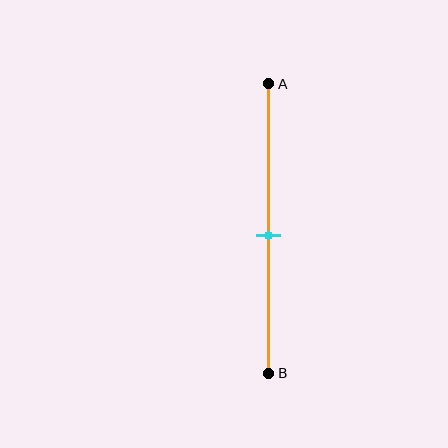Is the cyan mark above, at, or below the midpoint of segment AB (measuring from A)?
The cyan mark is approximately at the midpoint of segment AB.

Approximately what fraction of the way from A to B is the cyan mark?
The cyan mark is approximately 50% of the way from A to B.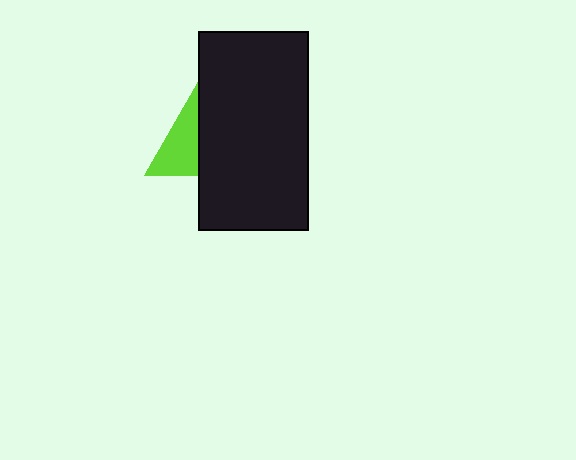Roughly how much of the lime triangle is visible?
About half of it is visible (roughly 48%).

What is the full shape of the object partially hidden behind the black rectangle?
The partially hidden object is a lime triangle.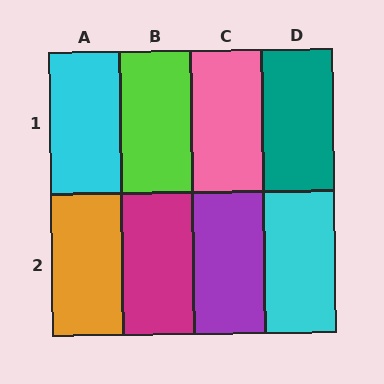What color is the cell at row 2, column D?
Cyan.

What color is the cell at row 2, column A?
Orange.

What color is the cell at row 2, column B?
Magenta.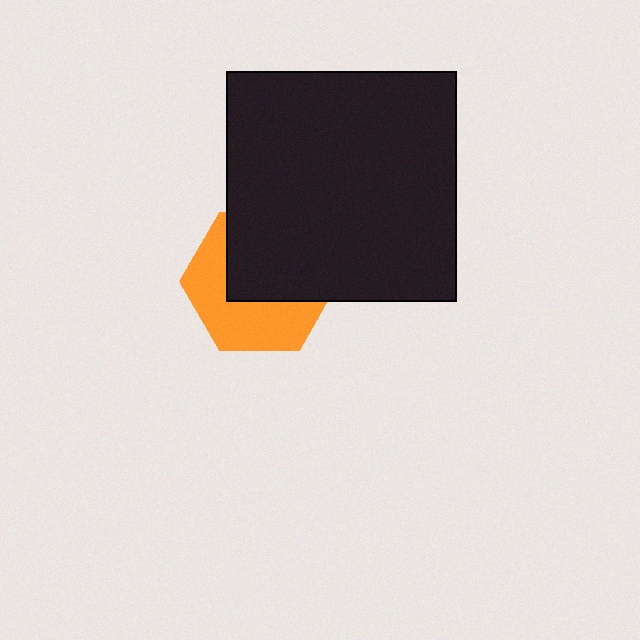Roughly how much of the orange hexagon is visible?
About half of it is visible (roughly 48%).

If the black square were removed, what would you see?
You would see the complete orange hexagon.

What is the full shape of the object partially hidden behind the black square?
The partially hidden object is an orange hexagon.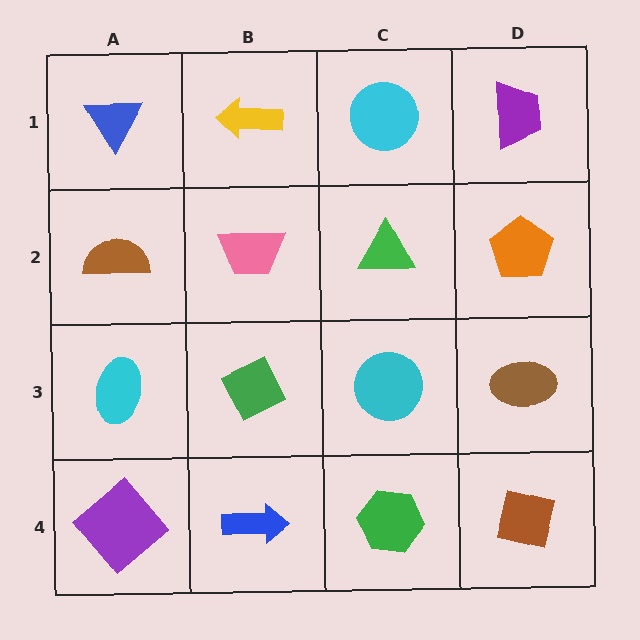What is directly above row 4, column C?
A cyan circle.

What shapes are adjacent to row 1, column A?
A brown semicircle (row 2, column A), a yellow arrow (row 1, column B).